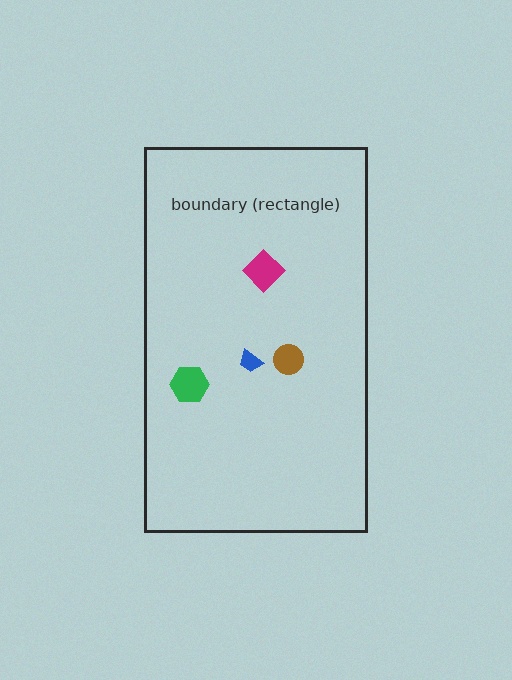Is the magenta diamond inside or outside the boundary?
Inside.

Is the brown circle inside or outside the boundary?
Inside.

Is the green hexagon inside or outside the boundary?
Inside.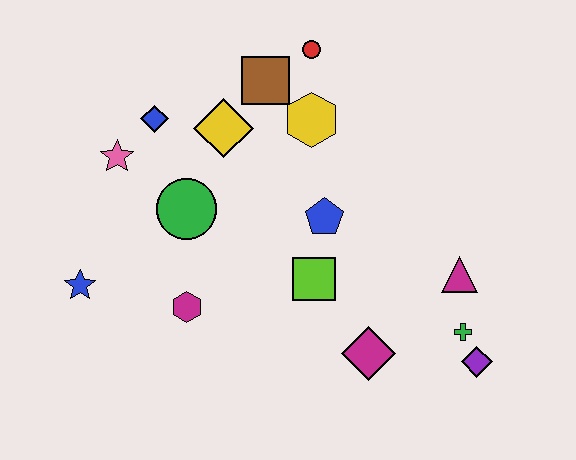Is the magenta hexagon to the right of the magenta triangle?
No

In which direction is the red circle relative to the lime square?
The red circle is above the lime square.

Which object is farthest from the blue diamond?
The purple diamond is farthest from the blue diamond.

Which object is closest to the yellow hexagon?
The brown square is closest to the yellow hexagon.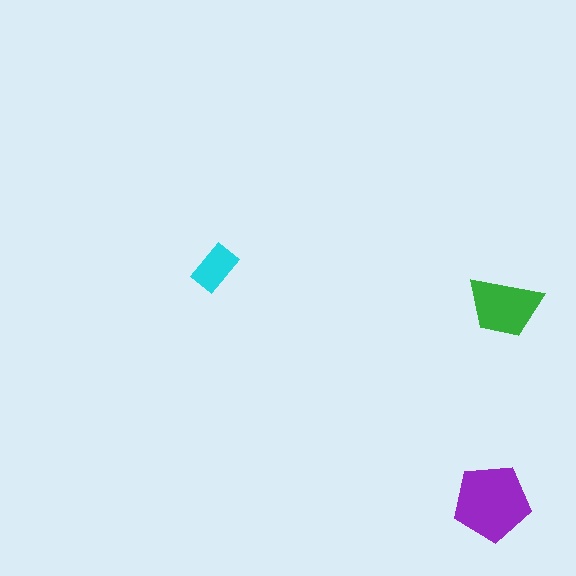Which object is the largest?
The purple pentagon.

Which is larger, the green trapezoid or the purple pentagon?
The purple pentagon.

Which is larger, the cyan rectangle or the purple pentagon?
The purple pentagon.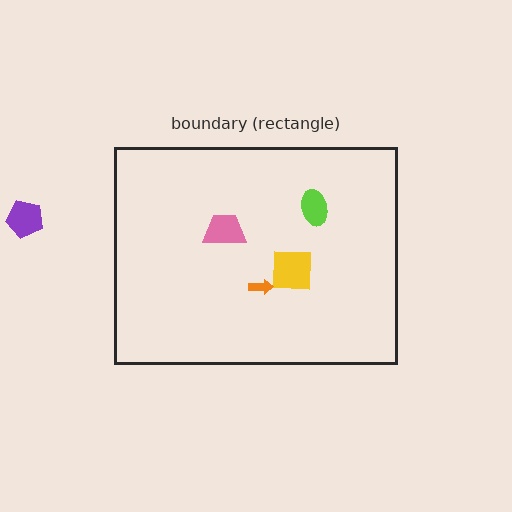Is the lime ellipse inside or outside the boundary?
Inside.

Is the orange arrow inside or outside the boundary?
Inside.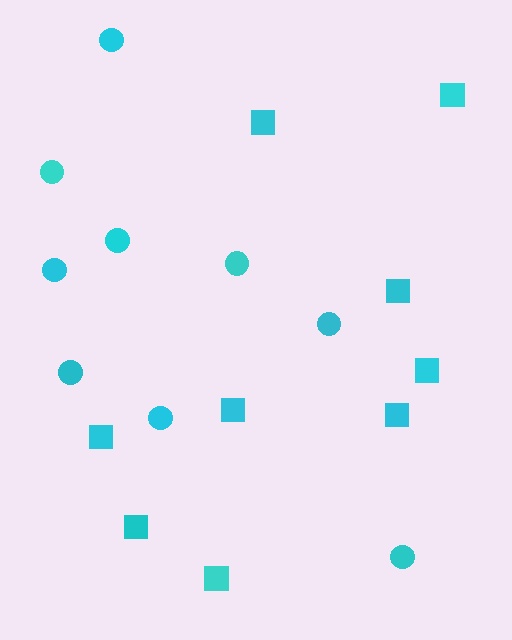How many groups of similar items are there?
There are 2 groups: one group of circles (9) and one group of squares (9).